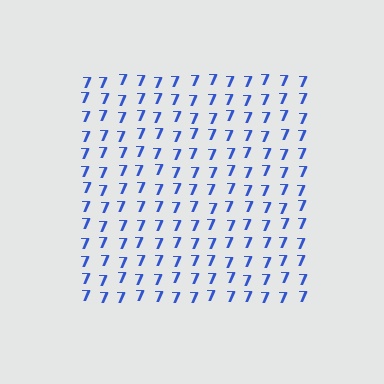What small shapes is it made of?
It is made of small digit 7's.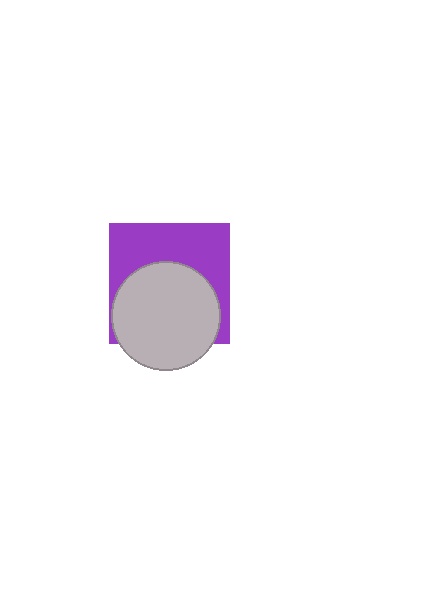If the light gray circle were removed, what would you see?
You would see the complete purple square.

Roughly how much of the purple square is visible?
About half of it is visible (roughly 47%).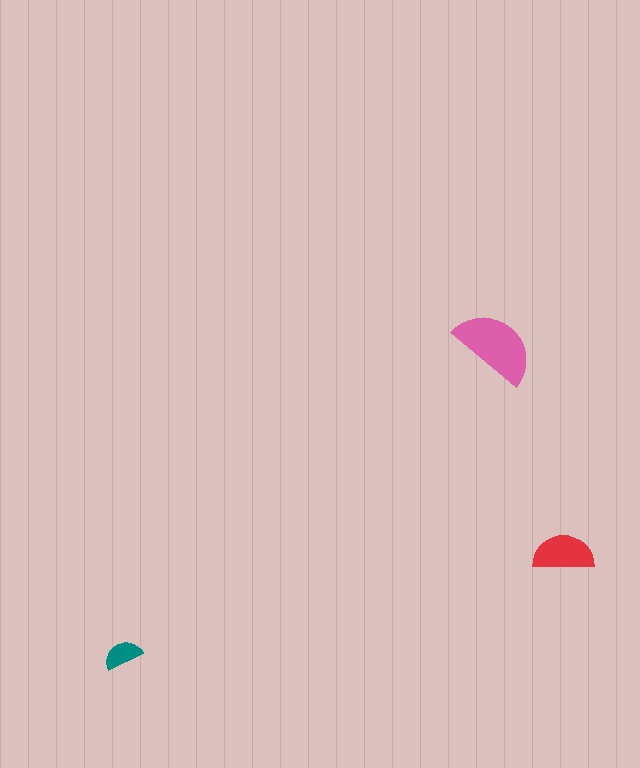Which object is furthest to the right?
The red semicircle is rightmost.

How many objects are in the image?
There are 3 objects in the image.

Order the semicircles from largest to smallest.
the pink one, the red one, the teal one.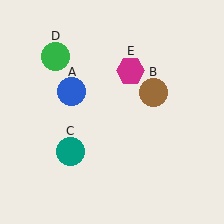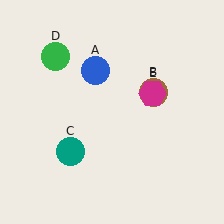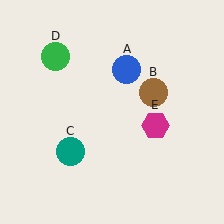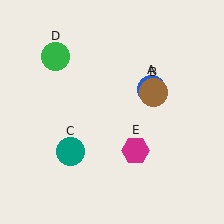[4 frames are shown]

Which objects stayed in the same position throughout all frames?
Brown circle (object B) and teal circle (object C) and green circle (object D) remained stationary.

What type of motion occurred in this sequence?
The blue circle (object A), magenta hexagon (object E) rotated clockwise around the center of the scene.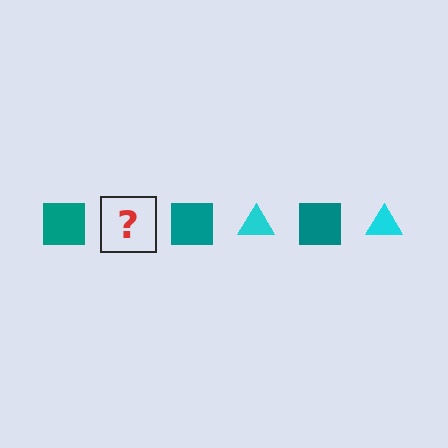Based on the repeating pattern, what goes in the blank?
The blank should be a cyan triangle.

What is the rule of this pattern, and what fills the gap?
The rule is that the pattern alternates between teal square and cyan triangle. The gap should be filled with a cyan triangle.